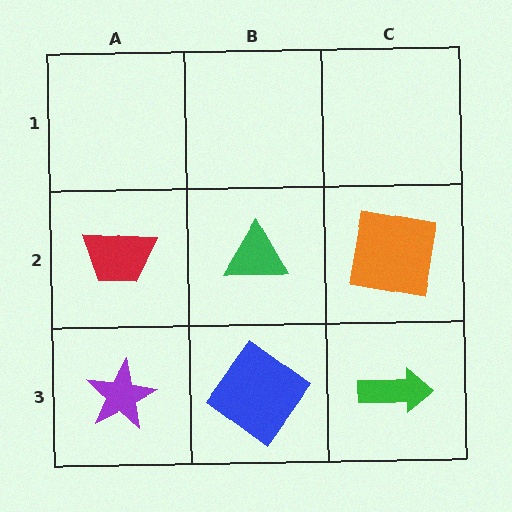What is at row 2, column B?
A green triangle.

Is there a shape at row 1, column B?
No, that cell is empty.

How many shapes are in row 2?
3 shapes.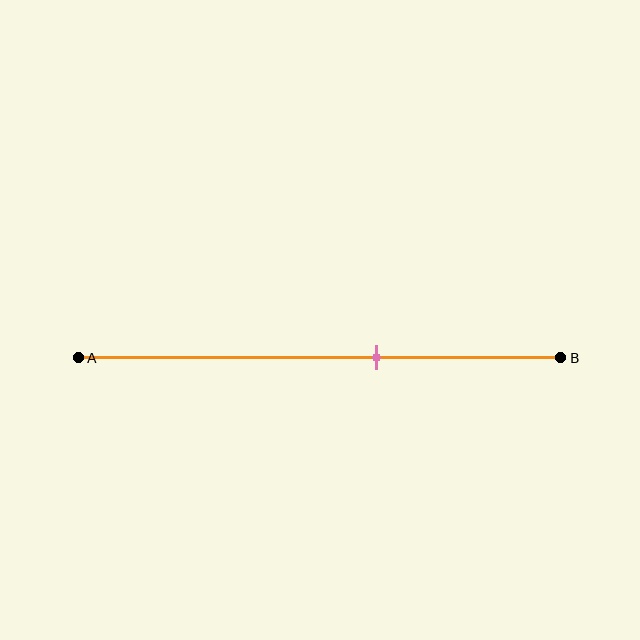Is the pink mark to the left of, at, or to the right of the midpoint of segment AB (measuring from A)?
The pink mark is to the right of the midpoint of segment AB.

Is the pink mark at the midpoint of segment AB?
No, the mark is at about 60% from A, not at the 50% midpoint.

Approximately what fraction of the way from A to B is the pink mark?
The pink mark is approximately 60% of the way from A to B.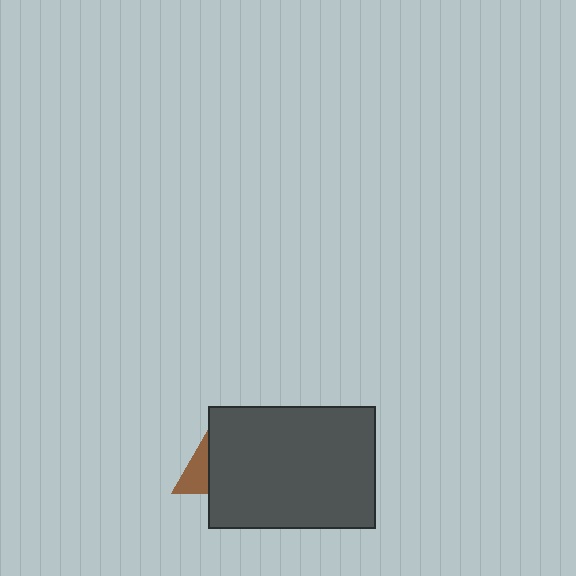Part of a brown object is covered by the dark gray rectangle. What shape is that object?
It is a triangle.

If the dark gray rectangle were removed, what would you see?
You would see the complete brown triangle.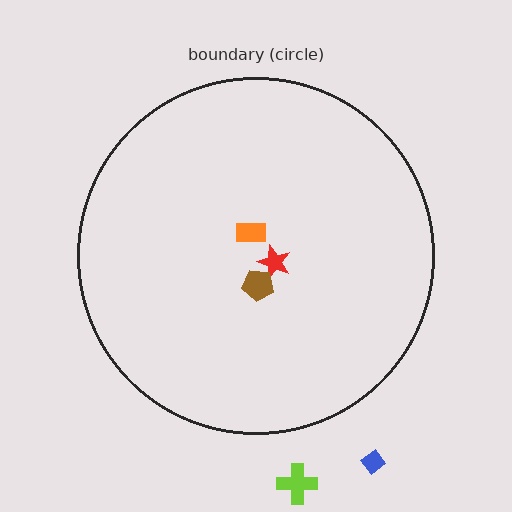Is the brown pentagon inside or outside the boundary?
Inside.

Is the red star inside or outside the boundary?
Inside.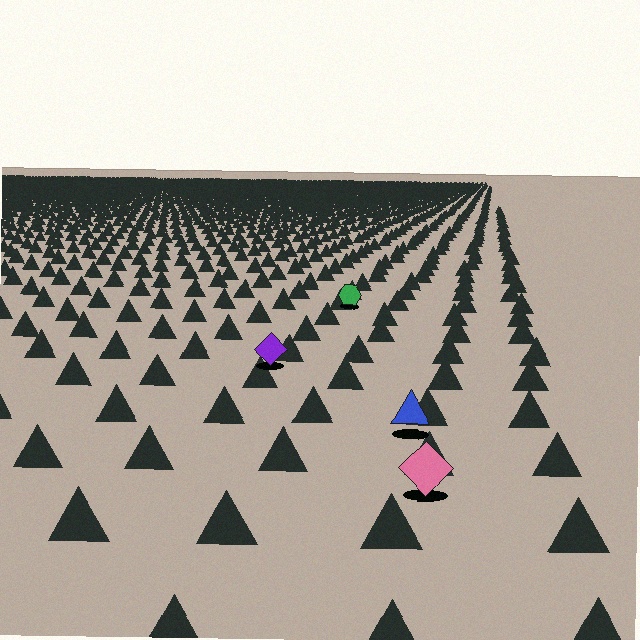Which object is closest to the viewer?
The pink diamond is closest. The texture marks near it are larger and more spread out.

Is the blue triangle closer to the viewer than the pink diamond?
No. The pink diamond is closer — you can tell from the texture gradient: the ground texture is coarser near it.